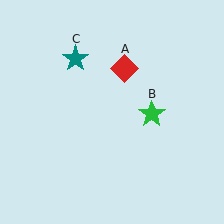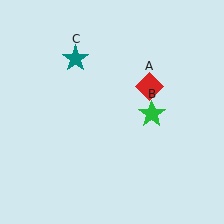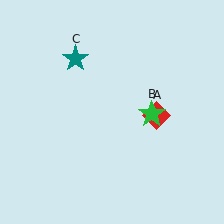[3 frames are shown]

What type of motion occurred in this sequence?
The red diamond (object A) rotated clockwise around the center of the scene.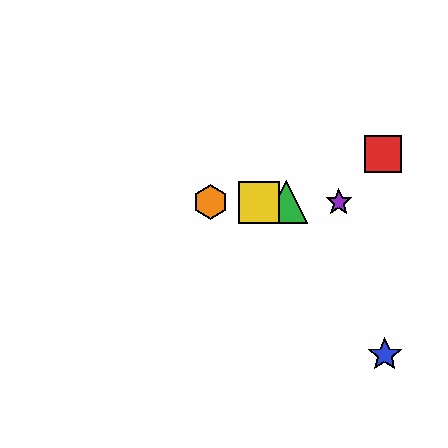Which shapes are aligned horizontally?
The green triangle, the yellow square, the purple star, the orange hexagon are aligned horizontally.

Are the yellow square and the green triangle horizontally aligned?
Yes, both are at y≈202.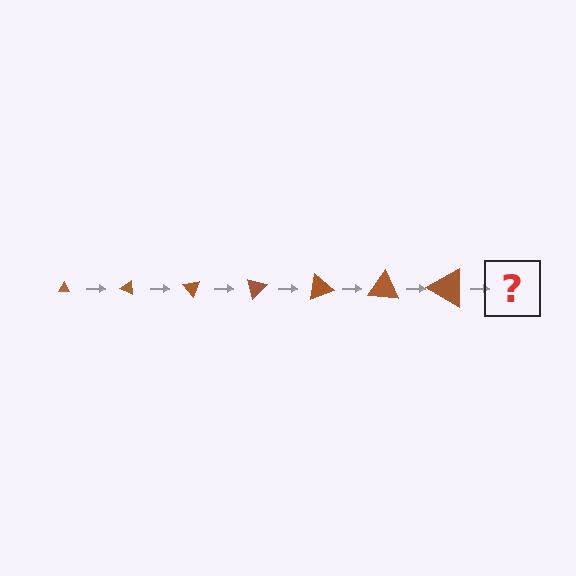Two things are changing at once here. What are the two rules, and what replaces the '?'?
The two rules are that the triangle grows larger each step and it rotates 25 degrees each step. The '?' should be a triangle, larger than the previous one and rotated 175 degrees from the start.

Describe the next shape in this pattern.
It should be a triangle, larger than the previous one and rotated 175 degrees from the start.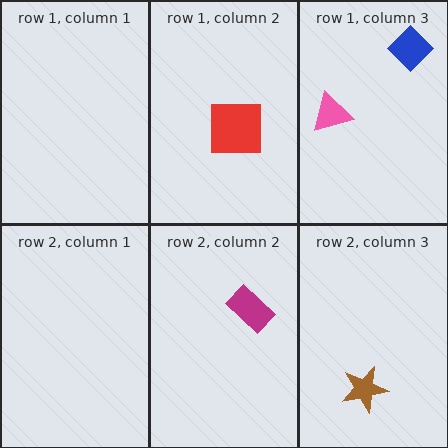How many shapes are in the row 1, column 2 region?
1.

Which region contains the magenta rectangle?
The row 2, column 2 region.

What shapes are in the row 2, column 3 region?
The brown star.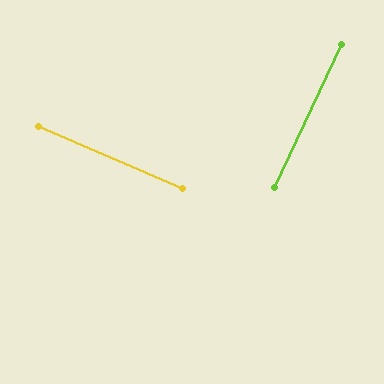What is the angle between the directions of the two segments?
Approximately 88 degrees.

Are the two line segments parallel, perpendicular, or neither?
Perpendicular — they meet at approximately 88°.